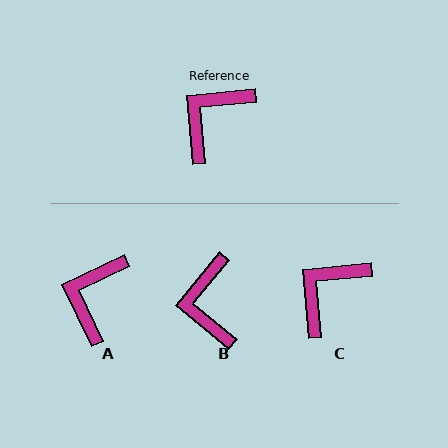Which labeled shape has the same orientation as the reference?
C.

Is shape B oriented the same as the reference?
No, it is off by about 46 degrees.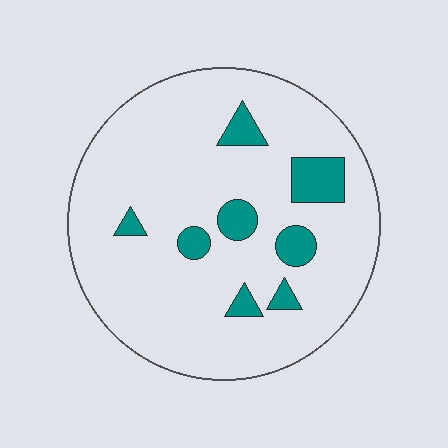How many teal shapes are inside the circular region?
8.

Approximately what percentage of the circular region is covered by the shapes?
Approximately 10%.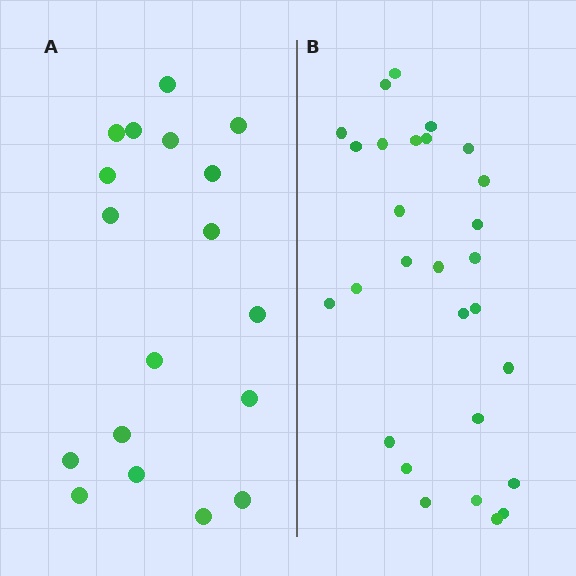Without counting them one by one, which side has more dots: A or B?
Region B (the right region) has more dots.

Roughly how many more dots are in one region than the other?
Region B has roughly 10 or so more dots than region A.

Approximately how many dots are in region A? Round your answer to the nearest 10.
About 20 dots. (The exact count is 18, which rounds to 20.)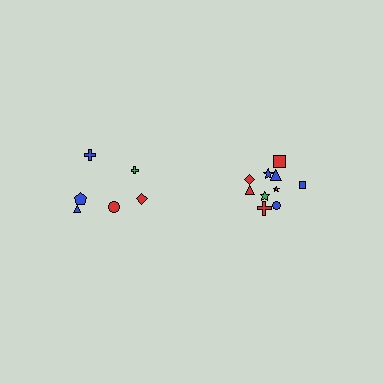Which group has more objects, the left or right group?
The right group.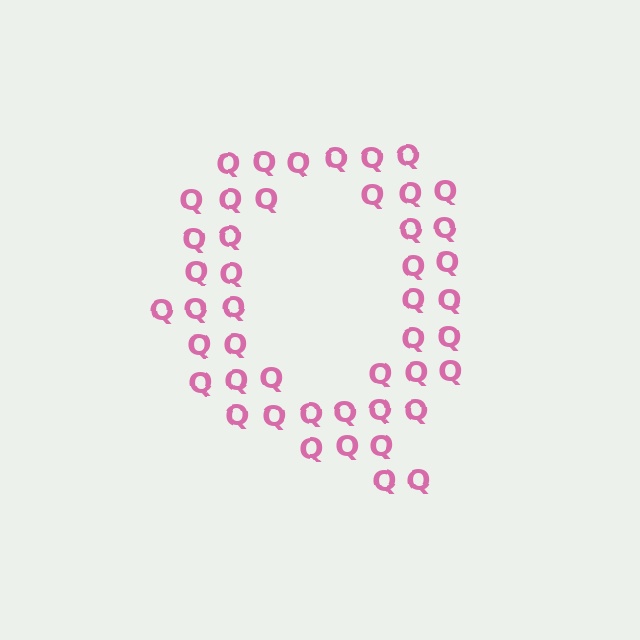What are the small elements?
The small elements are letter Q's.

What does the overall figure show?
The overall figure shows the letter Q.